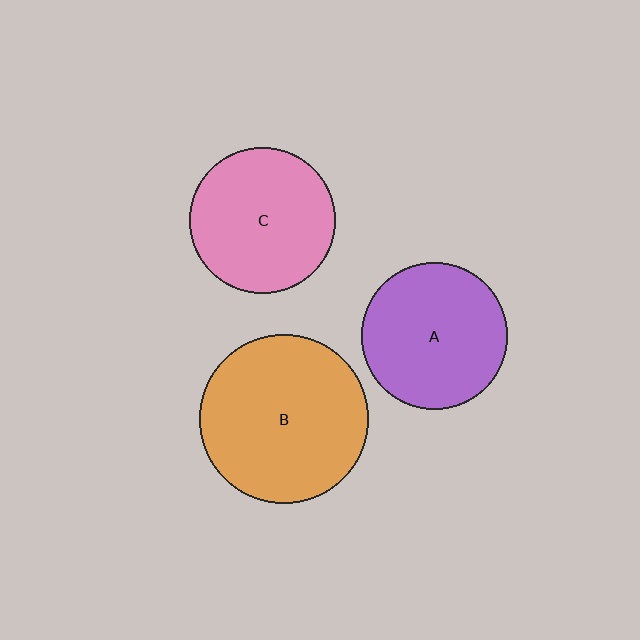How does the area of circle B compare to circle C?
Approximately 1.3 times.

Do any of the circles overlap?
No, none of the circles overlap.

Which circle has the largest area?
Circle B (orange).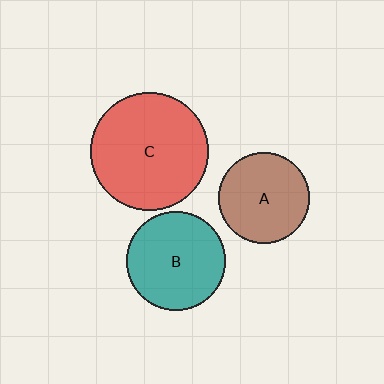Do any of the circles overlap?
No, none of the circles overlap.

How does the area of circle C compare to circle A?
Approximately 1.7 times.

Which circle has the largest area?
Circle C (red).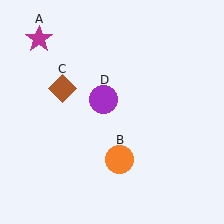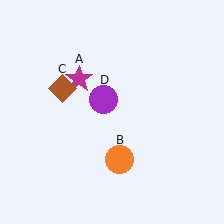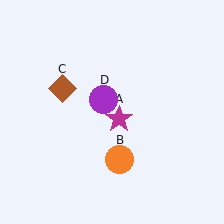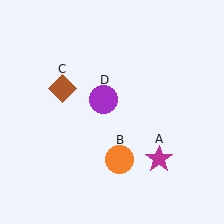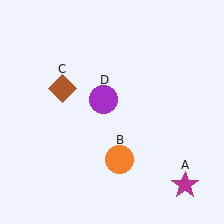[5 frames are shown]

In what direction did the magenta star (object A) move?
The magenta star (object A) moved down and to the right.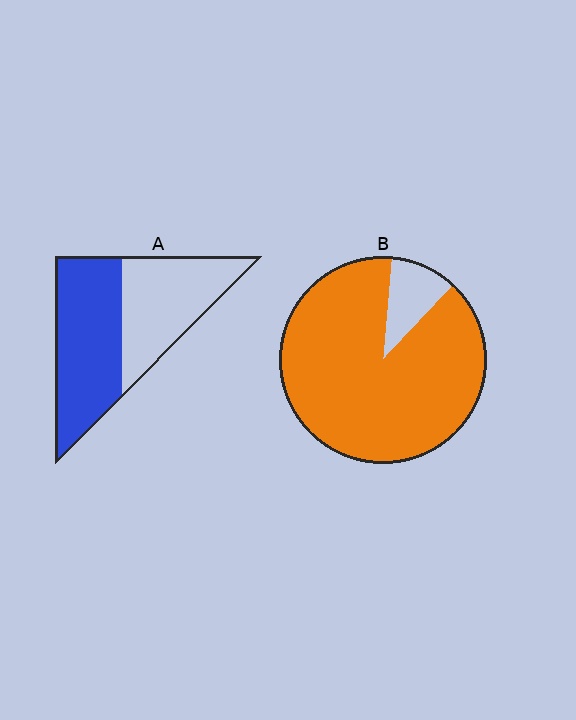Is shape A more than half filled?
Yes.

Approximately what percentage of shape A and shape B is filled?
A is approximately 55% and B is approximately 90%.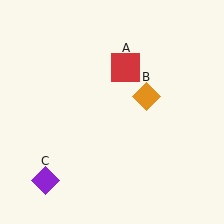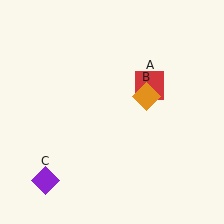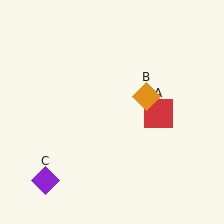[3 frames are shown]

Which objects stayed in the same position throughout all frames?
Orange diamond (object B) and purple diamond (object C) remained stationary.